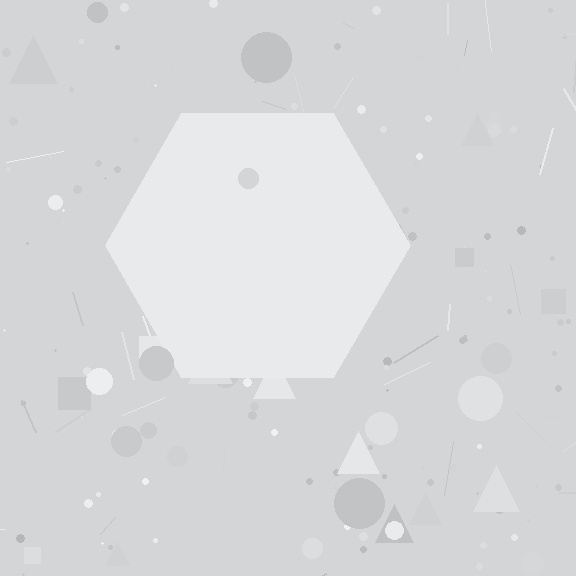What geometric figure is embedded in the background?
A hexagon is embedded in the background.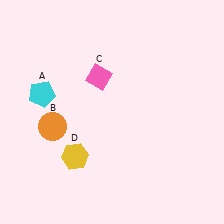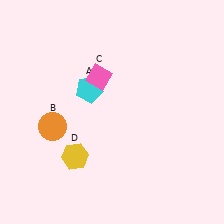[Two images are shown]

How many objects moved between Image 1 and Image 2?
1 object moved between the two images.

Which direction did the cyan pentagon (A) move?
The cyan pentagon (A) moved right.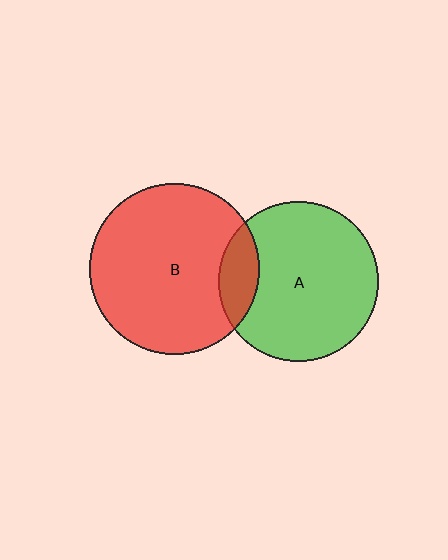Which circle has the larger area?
Circle B (red).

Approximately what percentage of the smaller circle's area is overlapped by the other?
Approximately 15%.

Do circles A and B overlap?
Yes.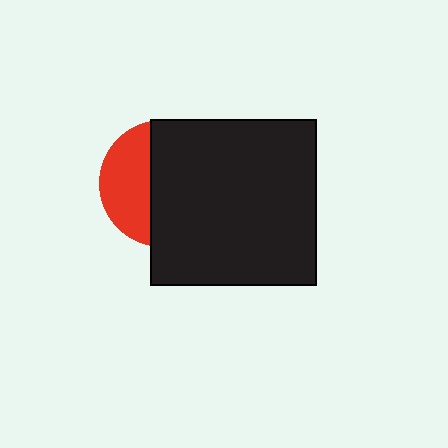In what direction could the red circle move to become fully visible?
The red circle could move left. That would shift it out from behind the black square entirely.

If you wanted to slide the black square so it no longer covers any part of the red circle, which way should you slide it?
Slide it right — that is the most direct way to separate the two shapes.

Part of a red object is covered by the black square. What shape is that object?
It is a circle.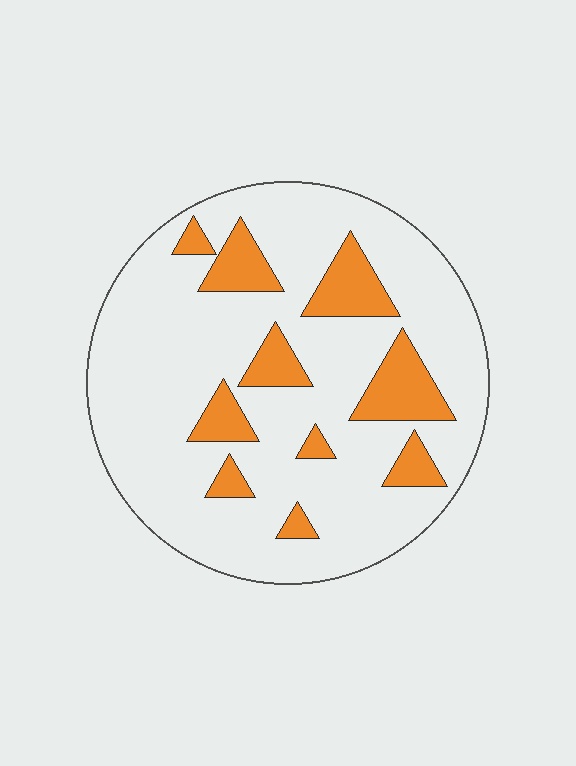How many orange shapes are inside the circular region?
10.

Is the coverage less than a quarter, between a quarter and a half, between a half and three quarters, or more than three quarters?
Less than a quarter.